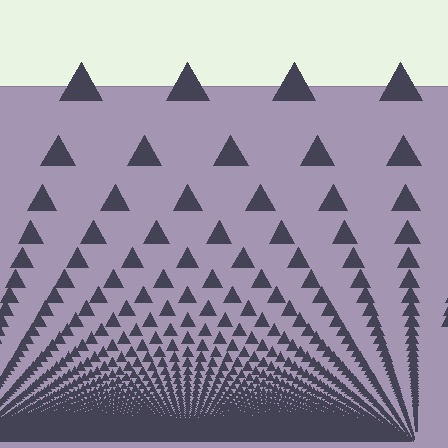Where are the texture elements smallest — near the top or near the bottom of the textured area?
Near the bottom.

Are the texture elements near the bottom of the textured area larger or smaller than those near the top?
Smaller. The gradient is inverted — elements near the bottom are smaller and denser.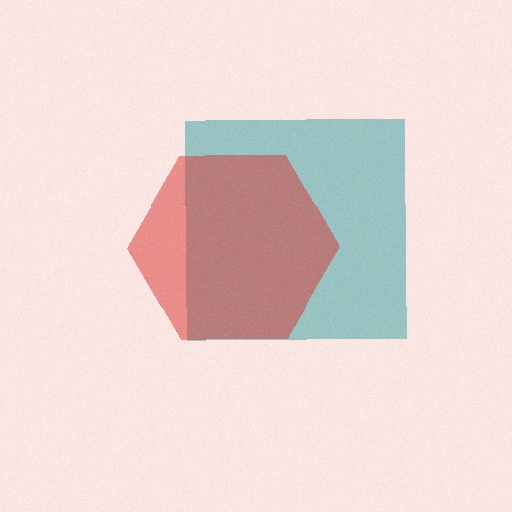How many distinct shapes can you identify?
There are 2 distinct shapes: a teal square, a red hexagon.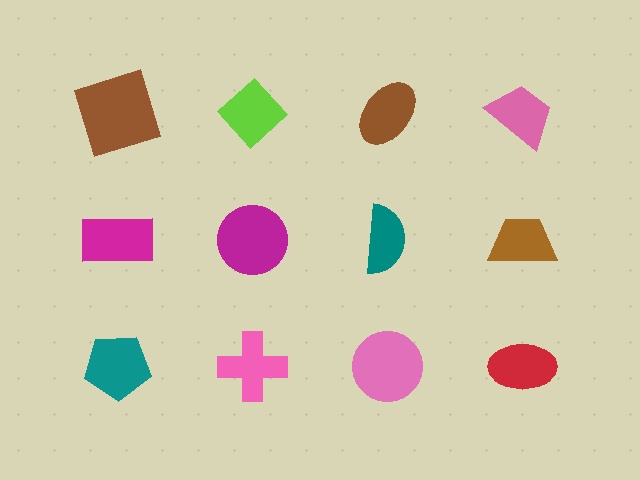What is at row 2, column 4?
A brown trapezoid.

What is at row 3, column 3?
A pink circle.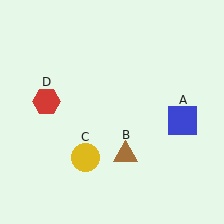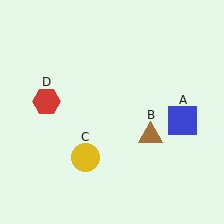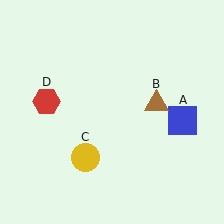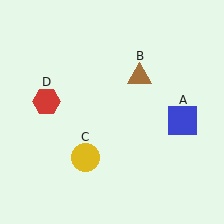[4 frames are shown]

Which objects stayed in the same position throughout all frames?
Blue square (object A) and yellow circle (object C) and red hexagon (object D) remained stationary.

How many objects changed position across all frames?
1 object changed position: brown triangle (object B).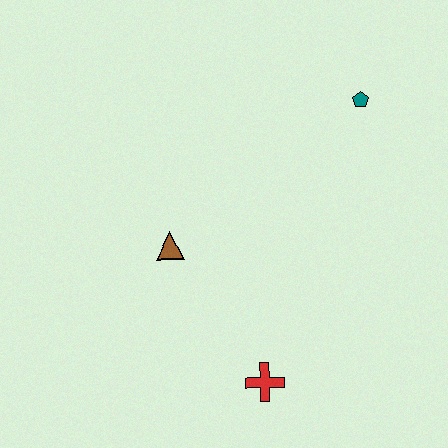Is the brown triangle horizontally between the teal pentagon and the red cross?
No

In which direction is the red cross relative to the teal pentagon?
The red cross is below the teal pentagon.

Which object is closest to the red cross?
The brown triangle is closest to the red cross.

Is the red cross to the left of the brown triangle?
No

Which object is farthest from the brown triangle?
The teal pentagon is farthest from the brown triangle.